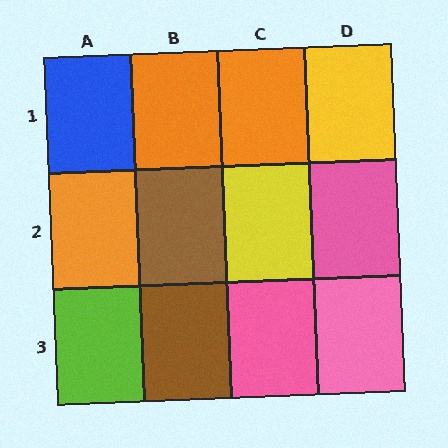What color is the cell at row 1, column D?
Yellow.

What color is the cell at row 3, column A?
Lime.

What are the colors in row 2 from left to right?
Orange, brown, yellow, pink.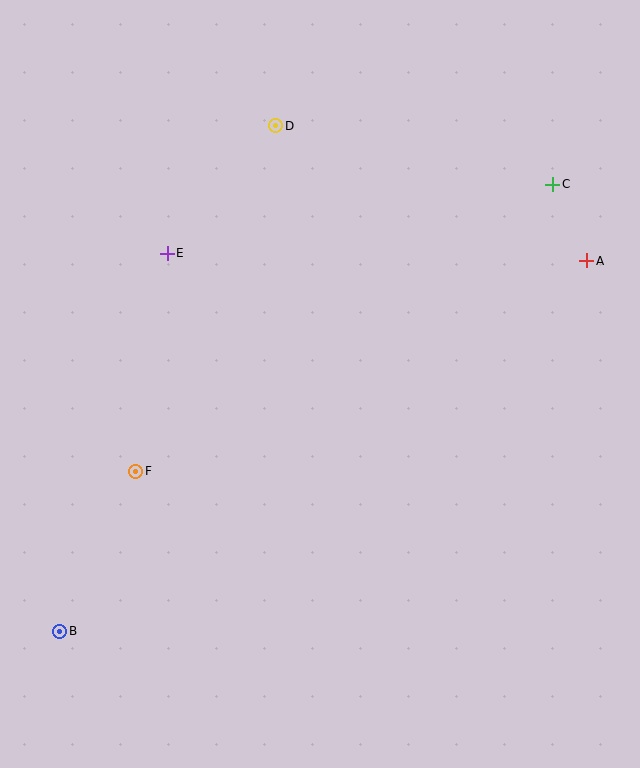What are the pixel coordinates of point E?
Point E is at (167, 253).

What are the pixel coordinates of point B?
Point B is at (60, 631).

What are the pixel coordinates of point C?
Point C is at (553, 184).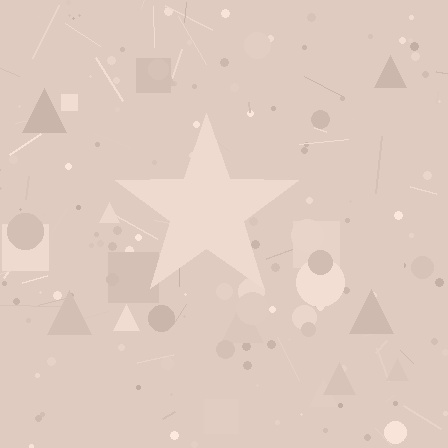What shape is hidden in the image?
A star is hidden in the image.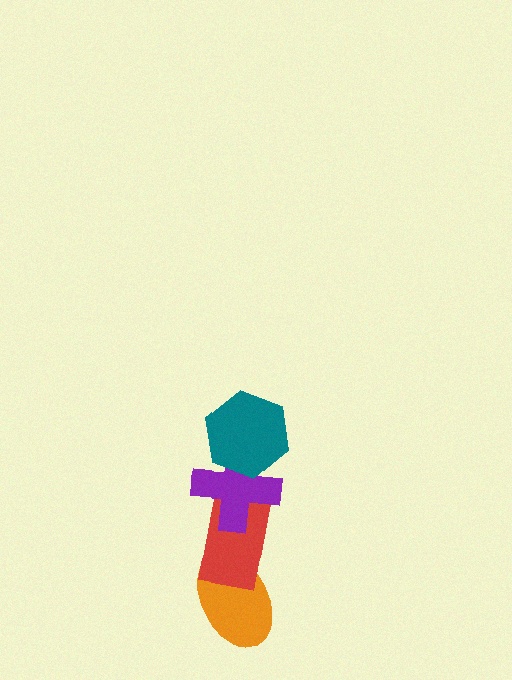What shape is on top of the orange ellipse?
The red rectangle is on top of the orange ellipse.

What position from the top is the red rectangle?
The red rectangle is 3rd from the top.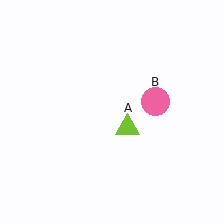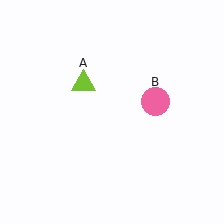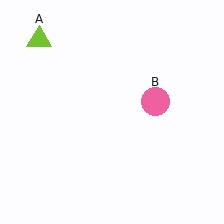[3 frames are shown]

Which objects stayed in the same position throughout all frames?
Pink circle (object B) remained stationary.